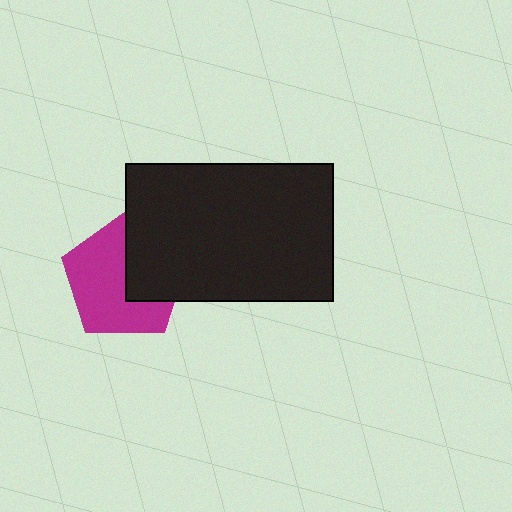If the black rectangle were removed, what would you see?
You would see the complete magenta pentagon.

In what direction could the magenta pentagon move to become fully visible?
The magenta pentagon could move left. That would shift it out from behind the black rectangle entirely.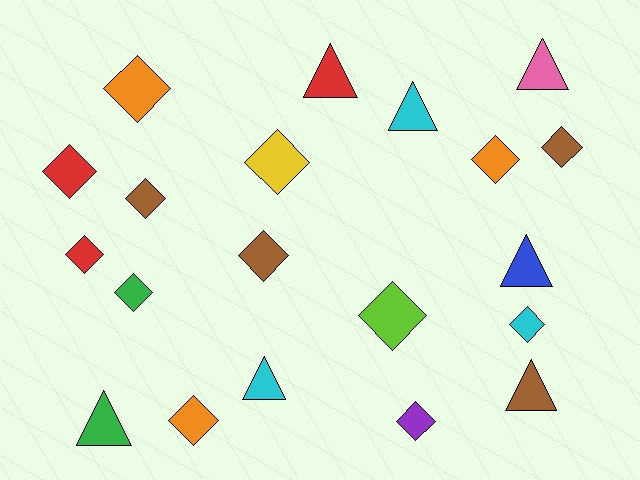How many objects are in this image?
There are 20 objects.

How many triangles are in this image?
There are 7 triangles.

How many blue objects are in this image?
There is 1 blue object.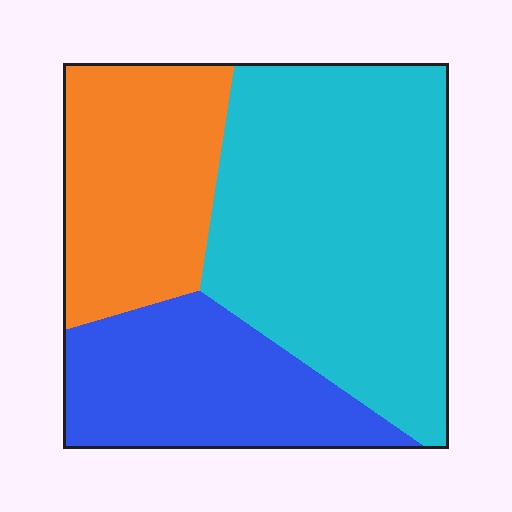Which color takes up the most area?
Cyan, at roughly 50%.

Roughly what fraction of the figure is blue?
Blue takes up about one quarter (1/4) of the figure.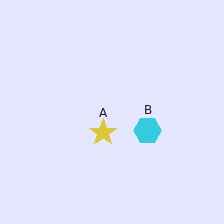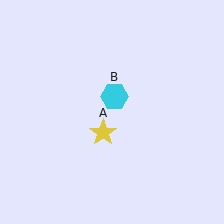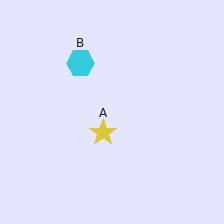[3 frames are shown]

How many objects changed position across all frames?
1 object changed position: cyan hexagon (object B).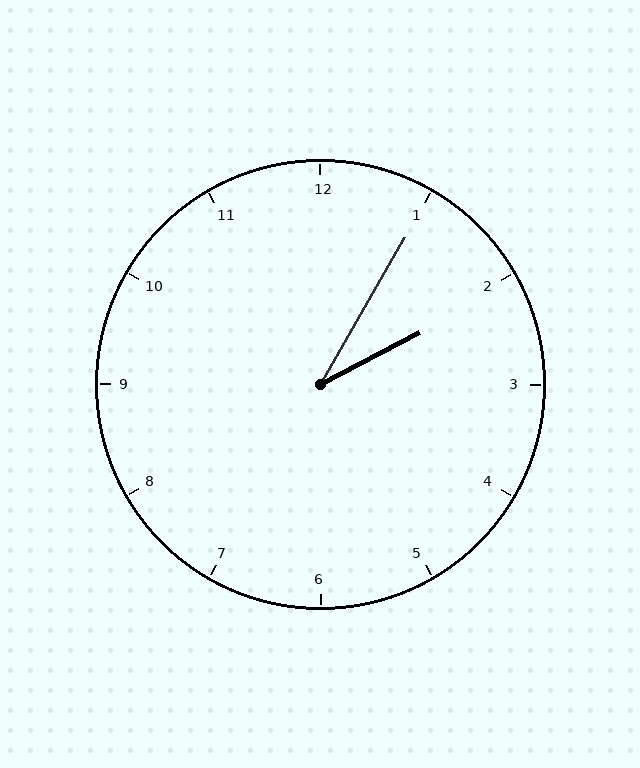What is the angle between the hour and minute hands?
Approximately 32 degrees.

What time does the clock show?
2:05.